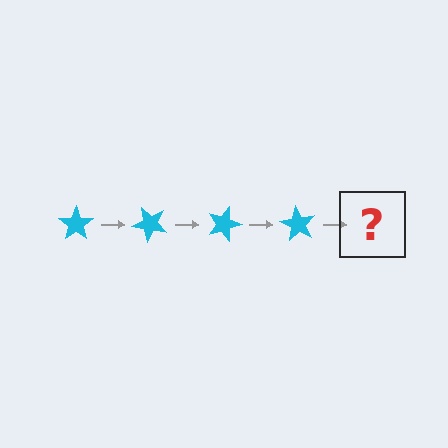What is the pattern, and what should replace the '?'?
The pattern is that the star rotates 45 degrees each step. The '?' should be a cyan star rotated 180 degrees.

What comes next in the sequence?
The next element should be a cyan star rotated 180 degrees.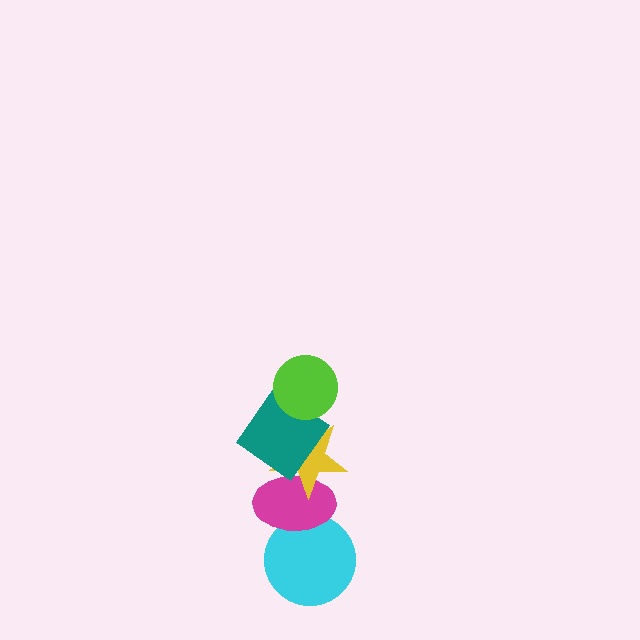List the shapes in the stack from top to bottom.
From top to bottom: the lime circle, the teal diamond, the yellow star, the magenta ellipse, the cyan circle.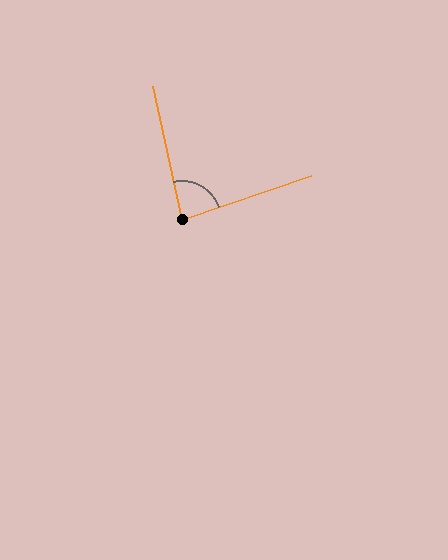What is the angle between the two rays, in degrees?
Approximately 83 degrees.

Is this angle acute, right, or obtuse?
It is acute.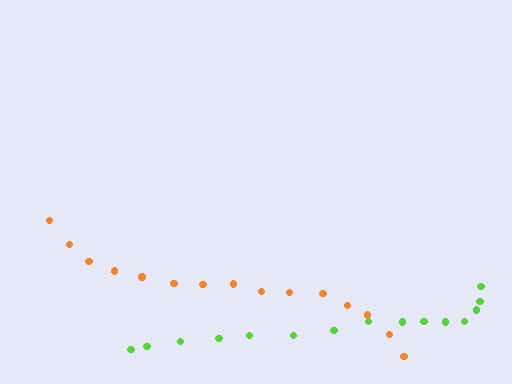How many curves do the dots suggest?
There are 2 distinct paths.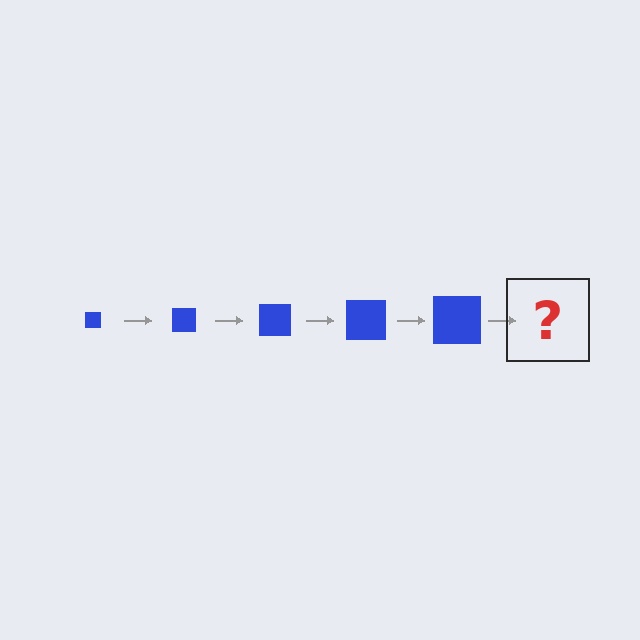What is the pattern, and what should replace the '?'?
The pattern is that the square gets progressively larger each step. The '?' should be a blue square, larger than the previous one.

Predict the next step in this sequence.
The next step is a blue square, larger than the previous one.